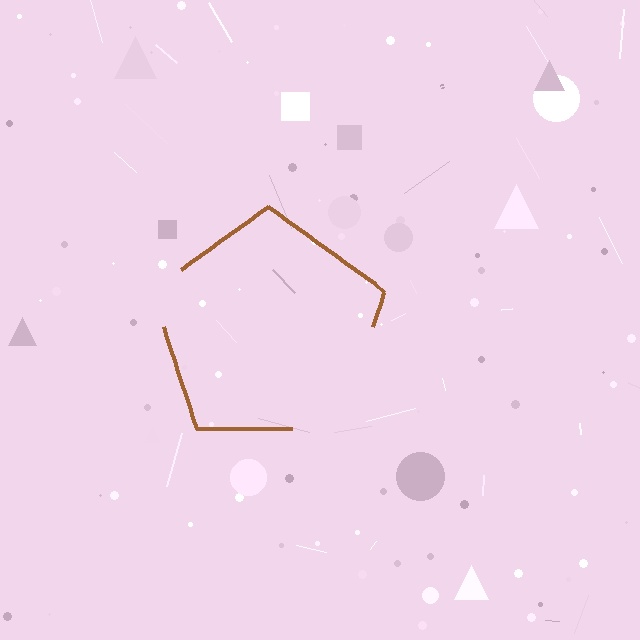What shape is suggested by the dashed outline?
The dashed outline suggests a pentagon.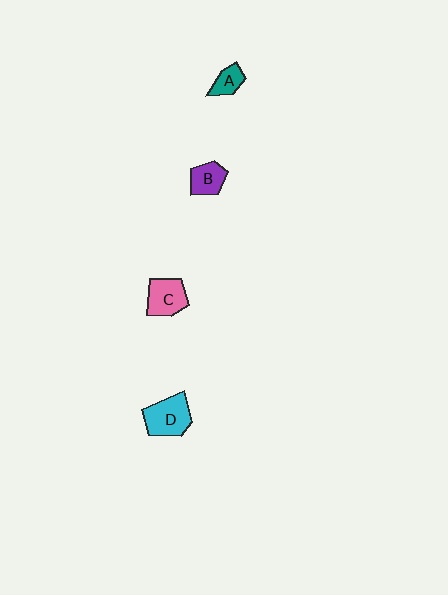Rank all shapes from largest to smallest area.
From largest to smallest: D (cyan), C (pink), B (purple), A (teal).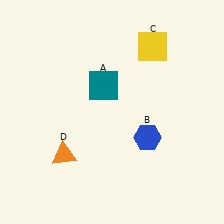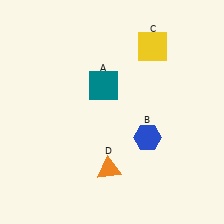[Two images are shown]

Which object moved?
The orange triangle (D) moved right.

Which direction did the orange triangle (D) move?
The orange triangle (D) moved right.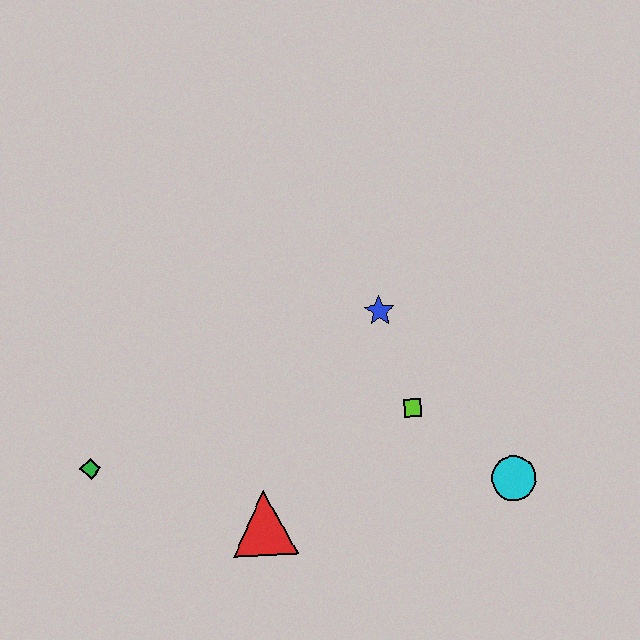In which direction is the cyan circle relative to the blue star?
The cyan circle is below the blue star.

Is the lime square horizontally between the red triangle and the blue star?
No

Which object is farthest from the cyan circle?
The green diamond is farthest from the cyan circle.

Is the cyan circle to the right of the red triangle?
Yes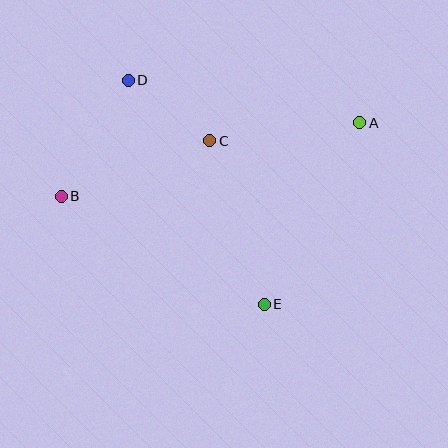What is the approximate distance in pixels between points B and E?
The distance between B and E is approximately 230 pixels.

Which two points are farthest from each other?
Points A and B are farthest from each other.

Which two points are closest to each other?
Points C and D are closest to each other.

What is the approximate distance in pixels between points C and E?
The distance between C and E is approximately 172 pixels.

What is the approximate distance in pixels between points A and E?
The distance between A and E is approximately 205 pixels.